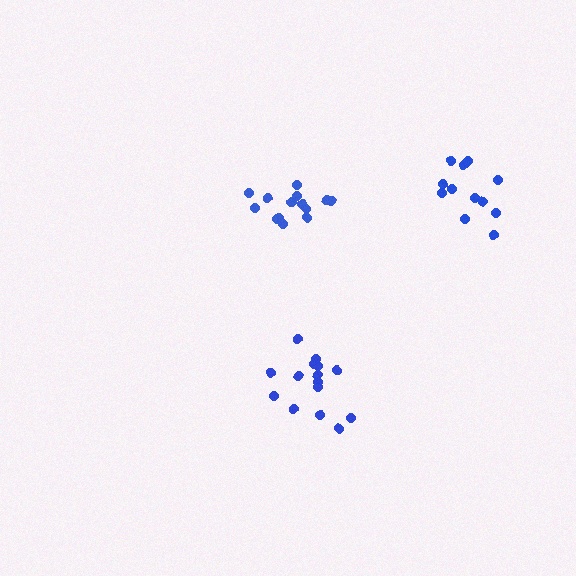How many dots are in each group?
Group 1: 14 dots, Group 2: 15 dots, Group 3: 13 dots (42 total).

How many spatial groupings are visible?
There are 3 spatial groupings.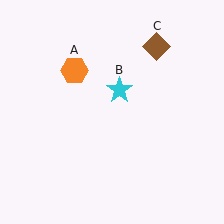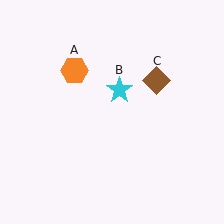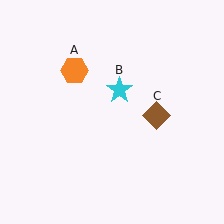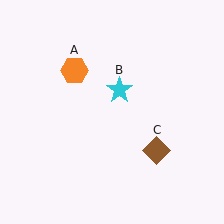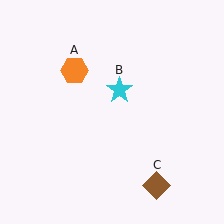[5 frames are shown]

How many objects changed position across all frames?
1 object changed position: brown diamond (object C).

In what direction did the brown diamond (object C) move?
The brown diamond (object C) moved down.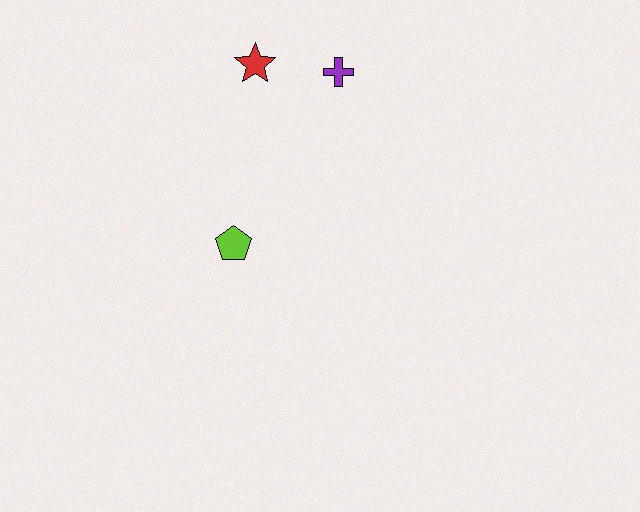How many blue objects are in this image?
There are no blue objects.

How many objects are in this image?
There are 3 objects.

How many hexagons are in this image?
There are no hexagons.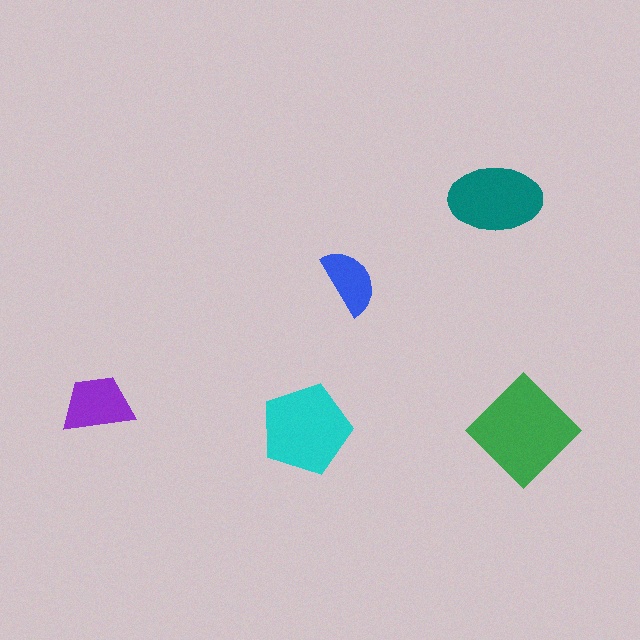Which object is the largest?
The green diamond.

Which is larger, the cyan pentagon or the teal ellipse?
The cyan pentagon.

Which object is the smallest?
The blue semicircle.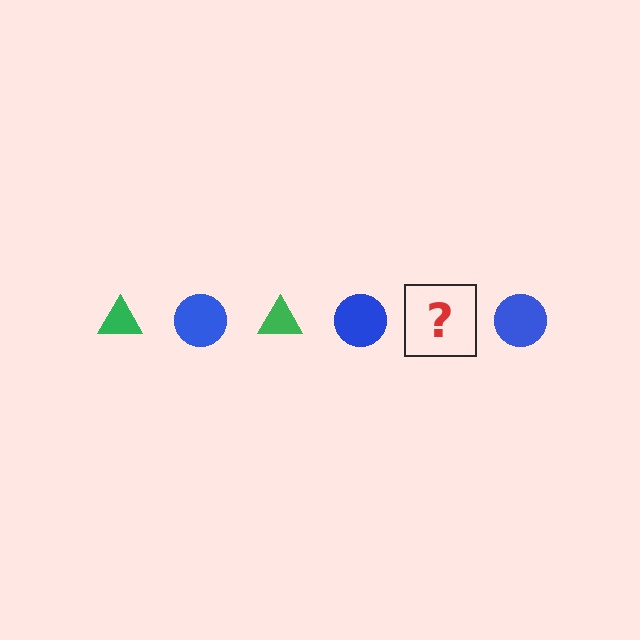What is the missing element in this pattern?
The missing element is a green triangle.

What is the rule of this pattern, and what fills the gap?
The rule is that the pattern alternates between green triangle and blue circle. The gap should be filled with a green triangle.